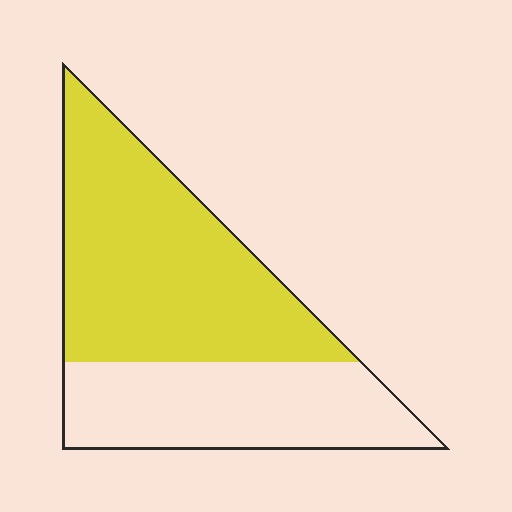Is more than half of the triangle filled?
Yes.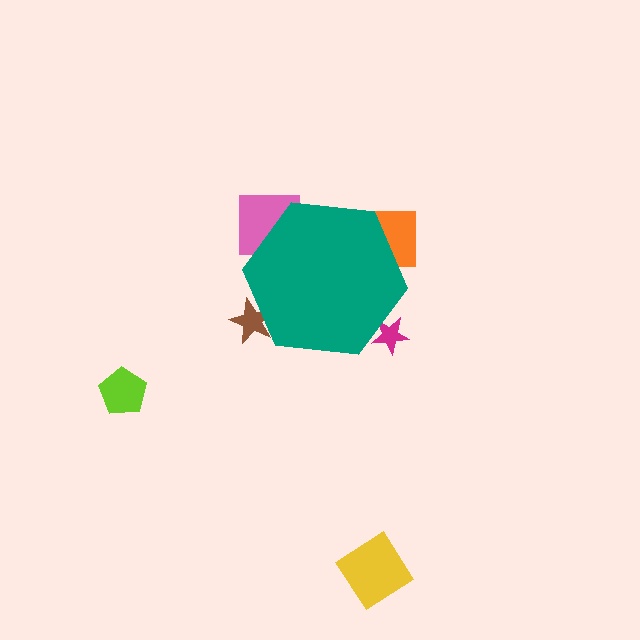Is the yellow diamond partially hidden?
No, the yellow diamond is fully visible.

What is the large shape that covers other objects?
A teal hexagon.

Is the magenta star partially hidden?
Yes, the magenta star is partially hidden behind the teal hexagon.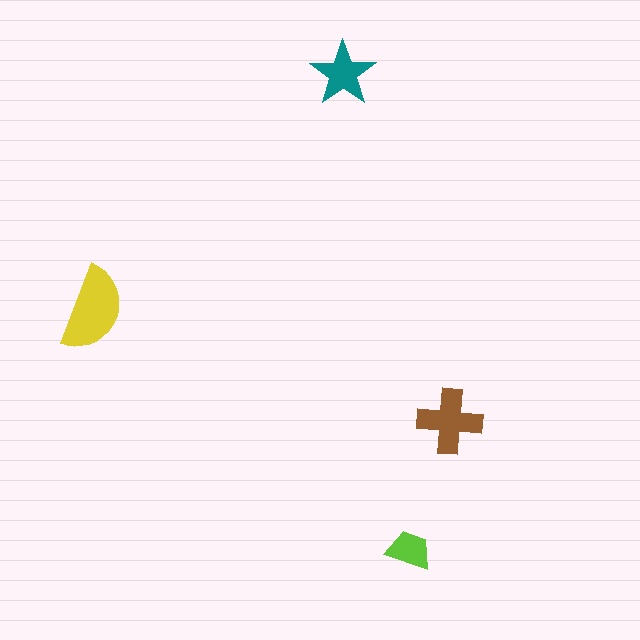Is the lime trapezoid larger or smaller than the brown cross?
Smaller.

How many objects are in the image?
There are 4 objects in the image.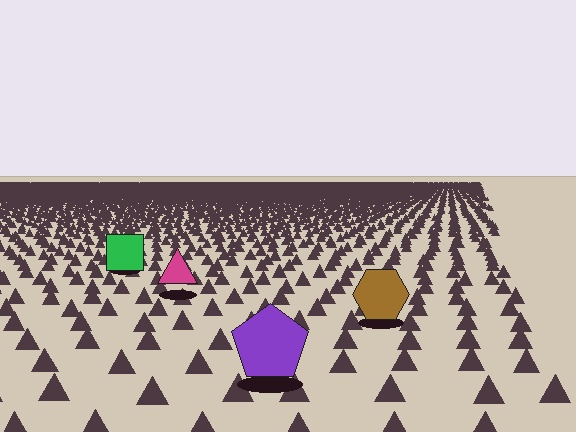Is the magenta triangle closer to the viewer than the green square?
Yes. The magenta triangle is closer — you can tell from the texture gradient: the ground texture is coarser near it.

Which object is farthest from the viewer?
The green square is farthest from the viewer. It appears smaller and the ground texture around it is denser.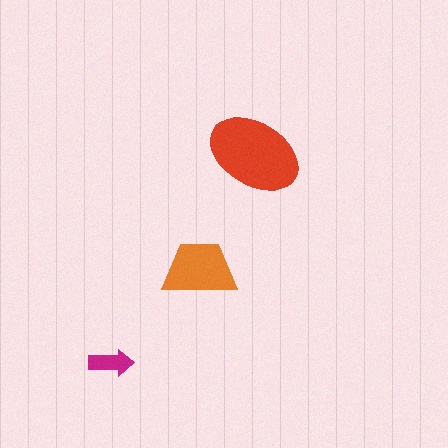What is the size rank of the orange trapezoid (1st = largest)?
2nd.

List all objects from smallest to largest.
The magenta arrow, the orange trapezoid, the red ellipse.